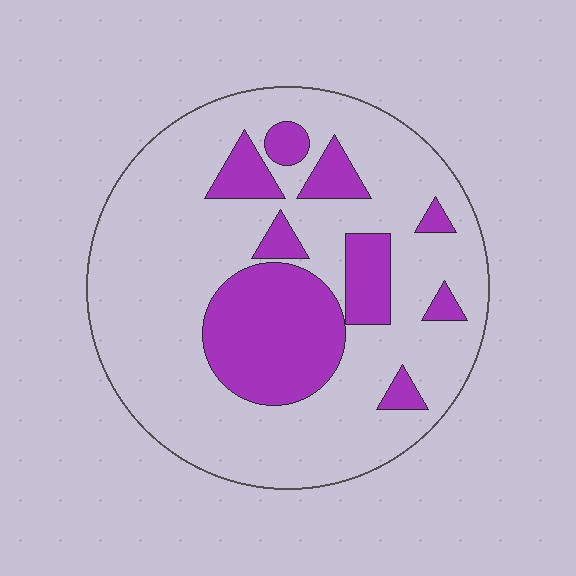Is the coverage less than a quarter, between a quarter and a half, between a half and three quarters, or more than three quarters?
Between a quarter and a half.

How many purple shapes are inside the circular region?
9.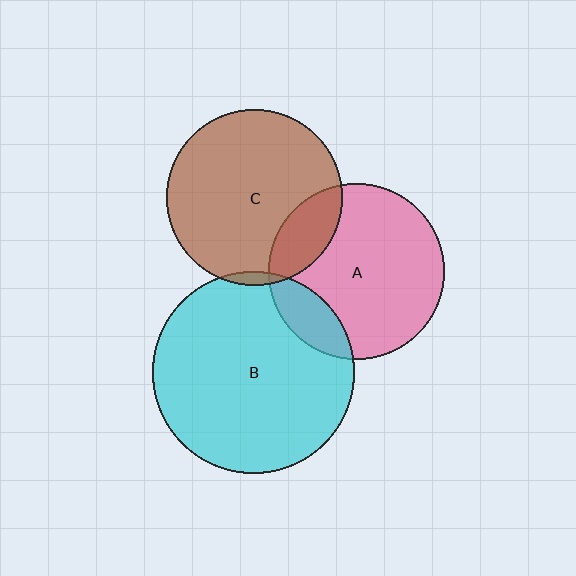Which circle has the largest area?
Circle B (cyan).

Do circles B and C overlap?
Yes.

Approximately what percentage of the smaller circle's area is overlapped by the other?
Approximately 5%.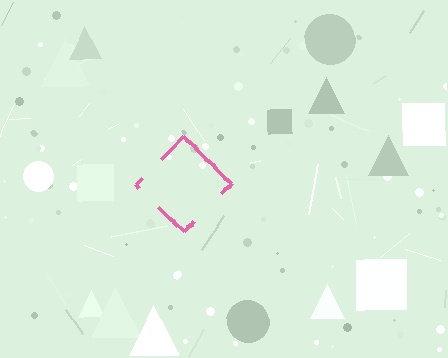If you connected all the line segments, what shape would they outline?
They would outline a diamond.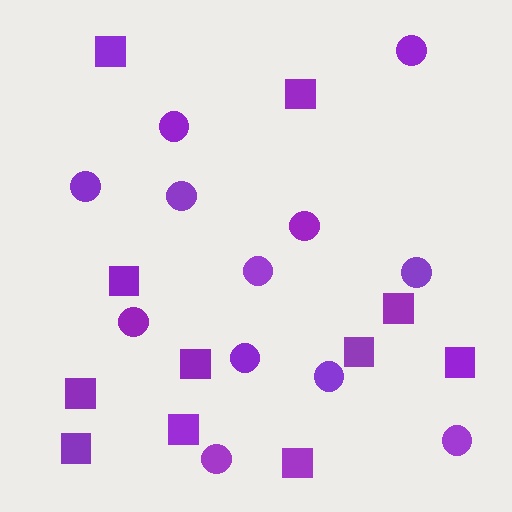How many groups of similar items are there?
There are 2 groups: one group of squares (11) and one group of circles (12).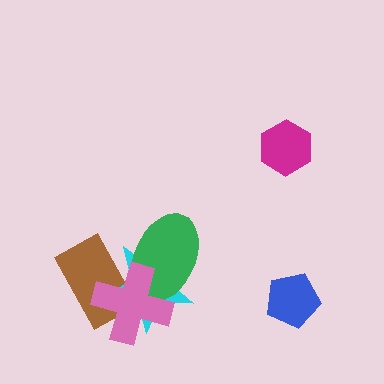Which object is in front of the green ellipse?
The pink cross is in front of the green ellipse.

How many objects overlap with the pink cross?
3 objects overlap with the pink cross.